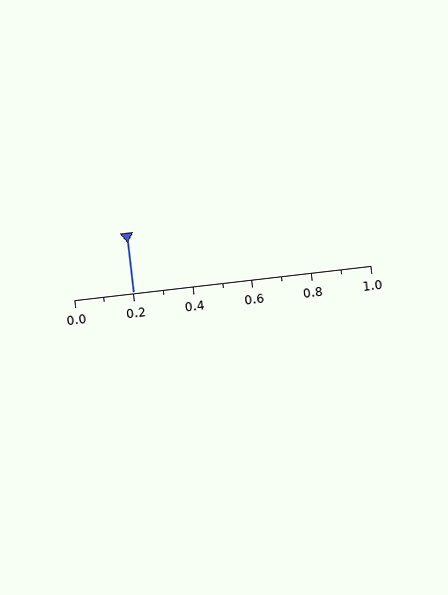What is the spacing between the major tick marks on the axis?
The major ticks are spaced 0.2 apart.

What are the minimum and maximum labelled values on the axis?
The axis runs from 0.0 to 1.0.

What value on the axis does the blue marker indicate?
The marker indicates approximately 0.2.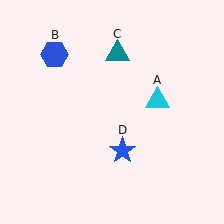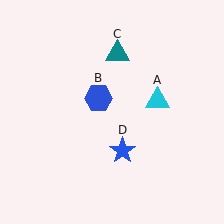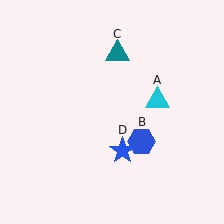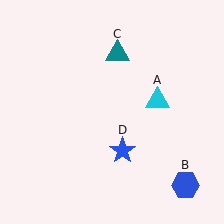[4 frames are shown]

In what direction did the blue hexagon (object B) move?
The blue hexagon (object B) moved down and to the right.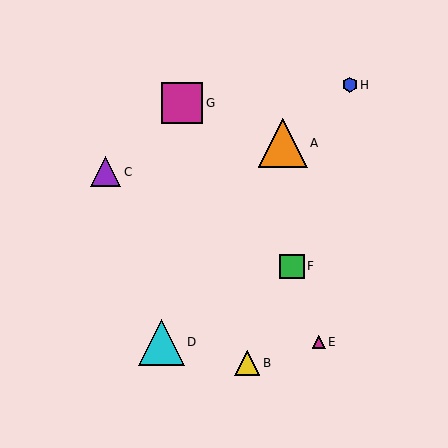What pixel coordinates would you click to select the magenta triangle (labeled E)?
Click at (319, 342) to select the magenta triangle E.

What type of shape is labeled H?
Shape H is a blue hexagon.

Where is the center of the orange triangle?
The center of the orange triangle is at (283, 143).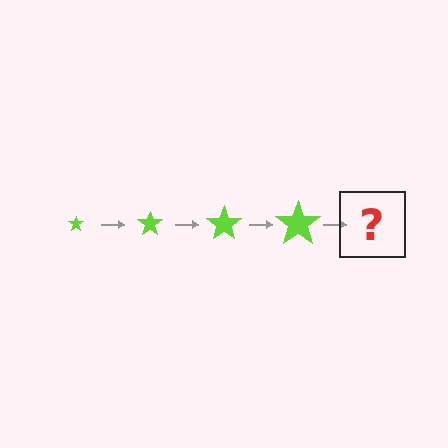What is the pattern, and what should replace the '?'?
The pattern is that the star gets progressively larger each step. The '?' should be a lime star, larger than the previous one.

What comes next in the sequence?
The next element should be a lime star, larger than the previous one.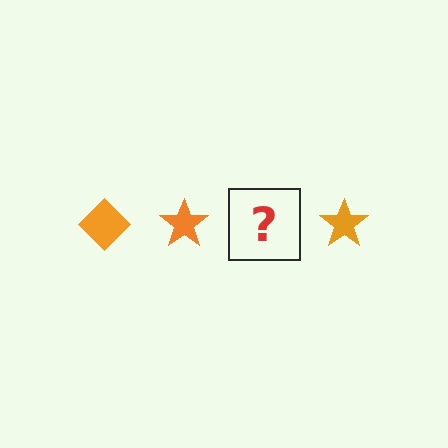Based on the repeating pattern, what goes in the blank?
The blank should be an orange diamond.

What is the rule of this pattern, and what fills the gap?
The rule is that the pattern cycles through diamond, star shapes in orange. The gap should be filled with an orange diamond.